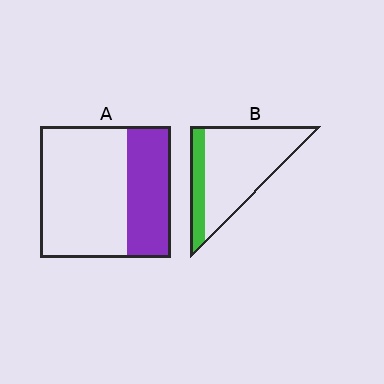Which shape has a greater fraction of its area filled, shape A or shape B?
Shape A.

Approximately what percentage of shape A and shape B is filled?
A is approximately 35% and B is approximately 20%.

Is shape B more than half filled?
No.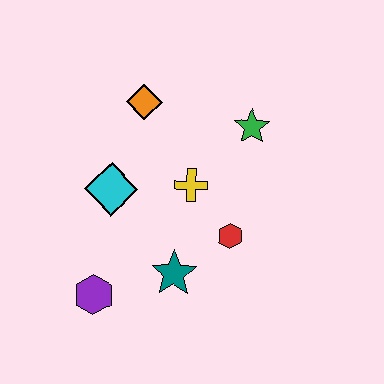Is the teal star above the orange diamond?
No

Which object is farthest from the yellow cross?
The purple hexagon is farthest from the yellow cross.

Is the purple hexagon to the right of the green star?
No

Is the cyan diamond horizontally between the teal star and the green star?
No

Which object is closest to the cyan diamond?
The yellow cross is closest to the cyan diamond.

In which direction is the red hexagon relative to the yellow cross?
The red hexagon is below the yellow cross.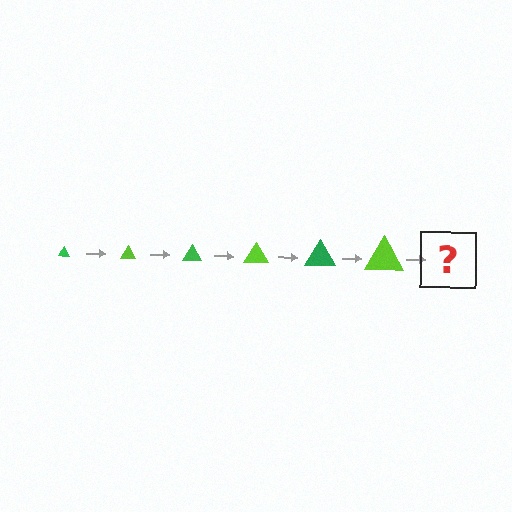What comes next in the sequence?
The next element should be a green triangle, larger than the previous one.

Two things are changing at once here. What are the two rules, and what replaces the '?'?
The two rules are that the triangle grows larger each step and the color cycles through green and lime. The '?' should be a green triangle, larger than the previous one.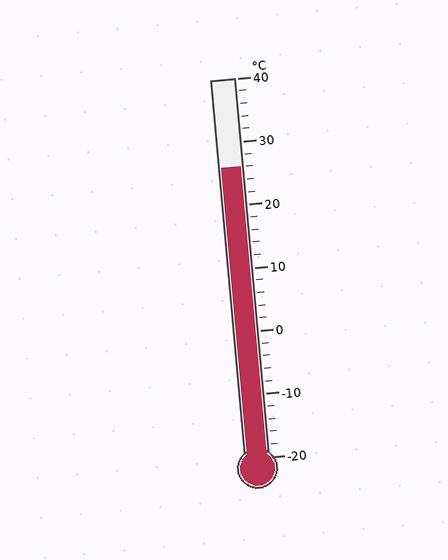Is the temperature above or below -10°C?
The temperature is above -10°C.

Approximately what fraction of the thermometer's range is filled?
The thermometer is filled to approximately 75% of its range.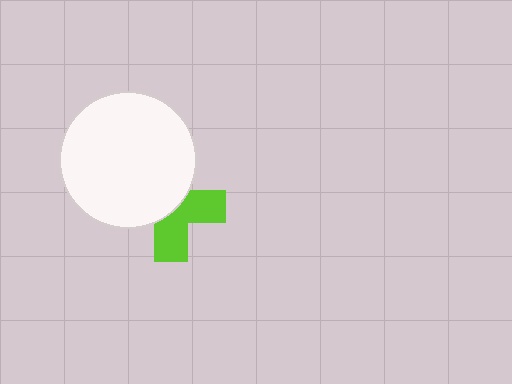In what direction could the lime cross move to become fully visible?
The lime cross could move toward the lower-right. That would shift it out from behind the white circle entirely.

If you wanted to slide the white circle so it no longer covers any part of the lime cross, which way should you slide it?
Slide it toward the upper-left — that is the most direct way to separate the two shapes.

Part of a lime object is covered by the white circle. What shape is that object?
It is a cross.